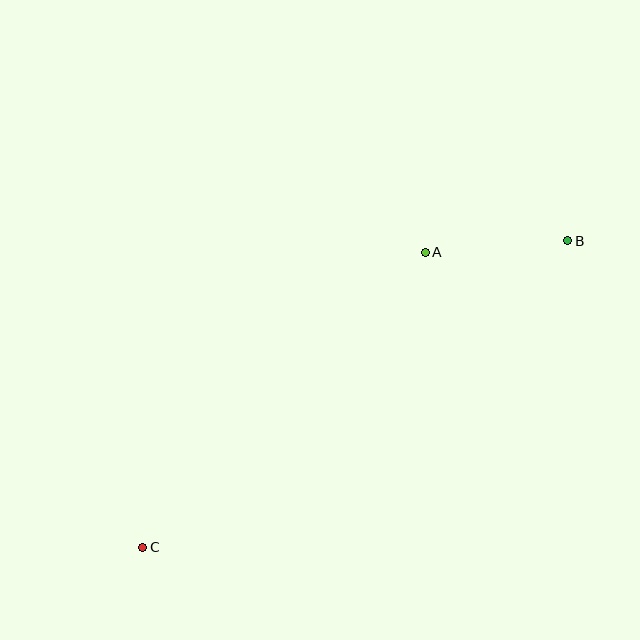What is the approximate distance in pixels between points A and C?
The distance between A and C is approximately 408 pixels.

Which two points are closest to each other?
Points A and B are closest to each other.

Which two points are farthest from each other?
Points B and C are farthest from each other.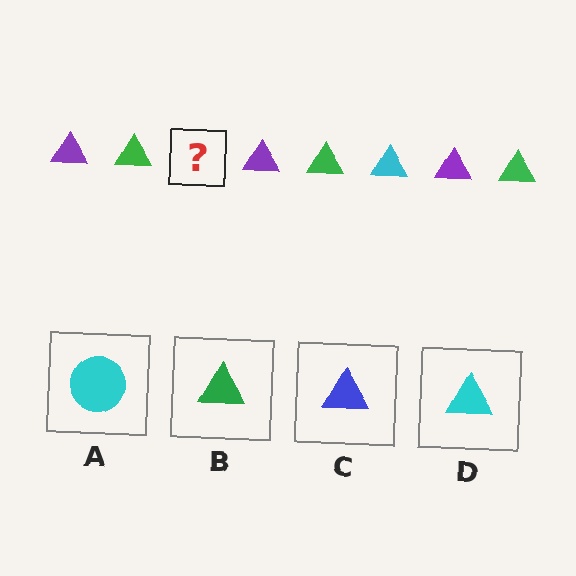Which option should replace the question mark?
Option D.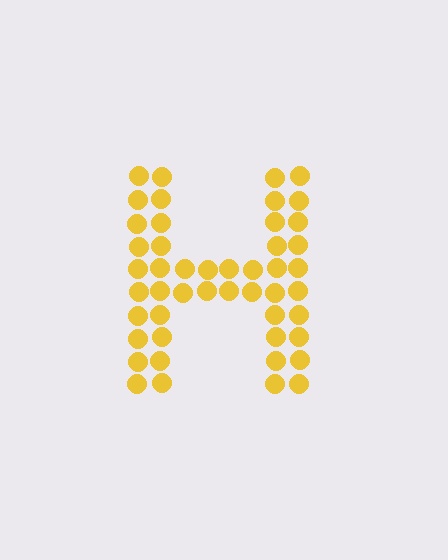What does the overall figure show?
The overall figure shows the letter H.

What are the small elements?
The small elements are circles.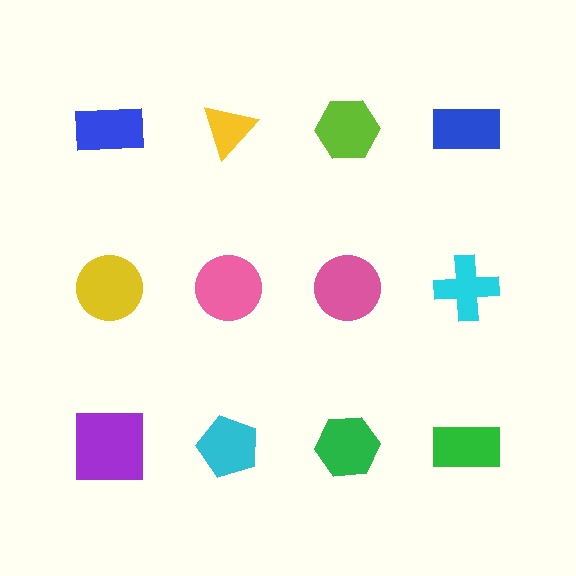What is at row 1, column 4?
A blue rectangle.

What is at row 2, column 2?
A pink circle.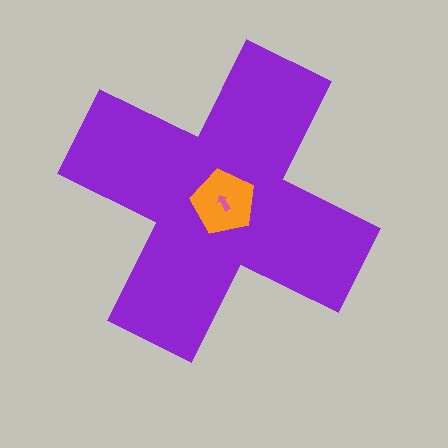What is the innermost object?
The pink arrow.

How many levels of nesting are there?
3.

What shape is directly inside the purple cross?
The orange pentagon.